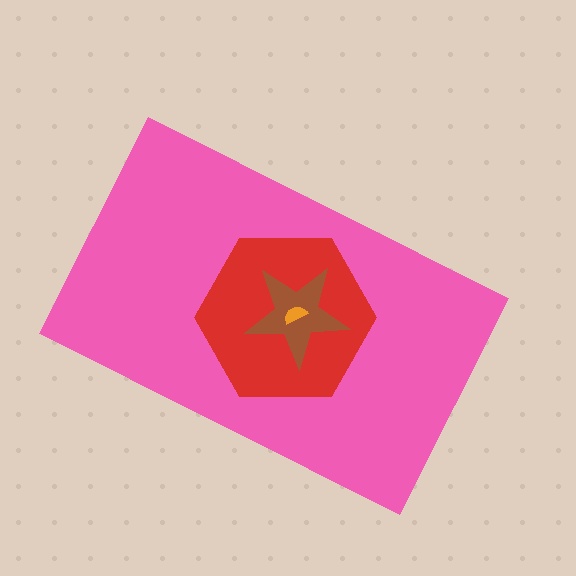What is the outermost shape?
The pink rectangle.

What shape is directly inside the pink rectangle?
The red hexagon.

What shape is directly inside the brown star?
The orange semicircle.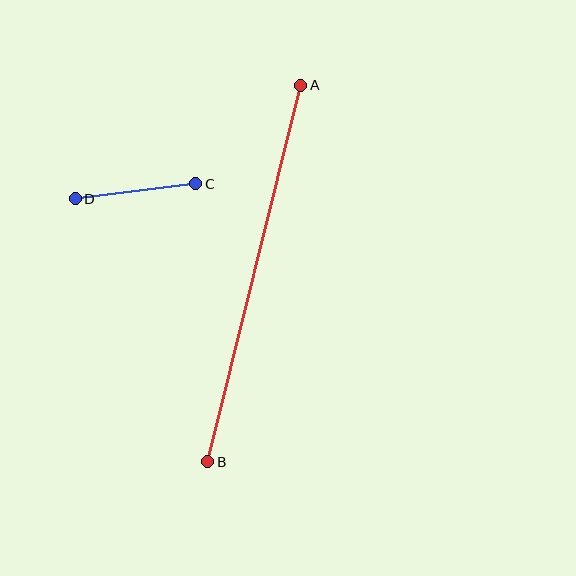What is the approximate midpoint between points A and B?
The midpoint is at approximately (254, 274) pixels.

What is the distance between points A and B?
The distance is approximately 388 pixels.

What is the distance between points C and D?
The distance is approximately 122 pixels.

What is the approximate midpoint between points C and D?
The midpoint is at approximately (136, 191) pixels.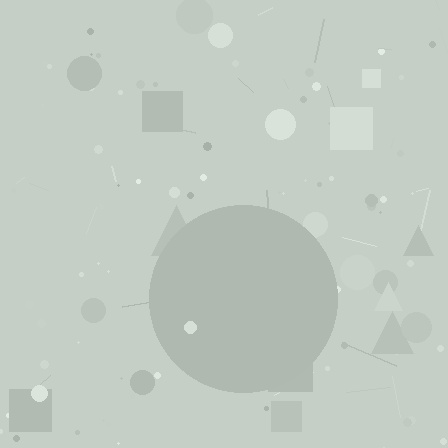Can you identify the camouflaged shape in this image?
The camouflaged shape is a circle.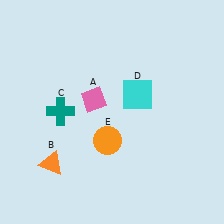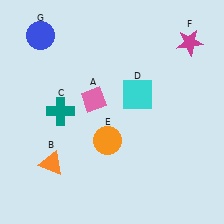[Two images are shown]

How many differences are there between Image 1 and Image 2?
There are 2 differences between the two images.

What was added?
A magenta star (F), a blue circle (G) were added in Image 2.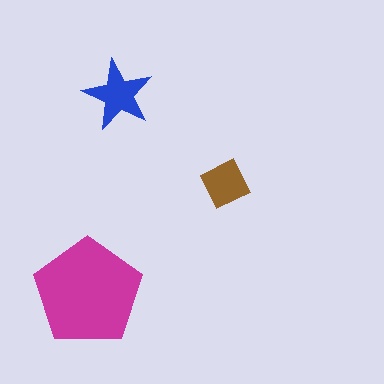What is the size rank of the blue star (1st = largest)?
2nd.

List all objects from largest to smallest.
The magenta pentagon, the blue star, the brown square.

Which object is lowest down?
The magenta pentagon is bottommost.